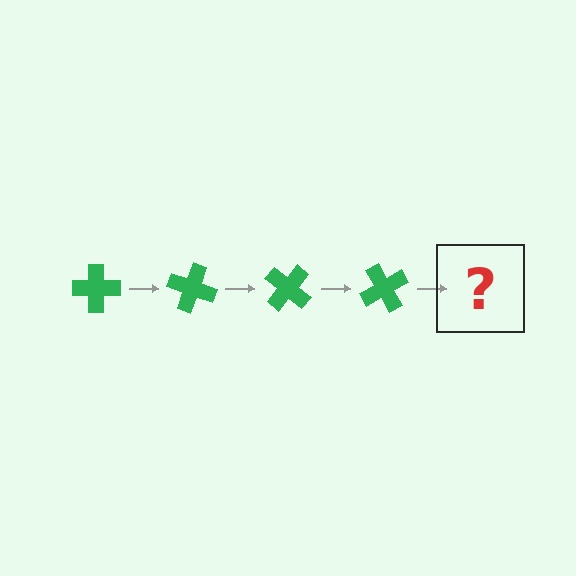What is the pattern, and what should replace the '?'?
The pattern is that the cross rotates 20 degrees each step. The '?' should be a green cross rotated 80 degrees.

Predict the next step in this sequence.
The next step is a green cross rotated 80 degrees.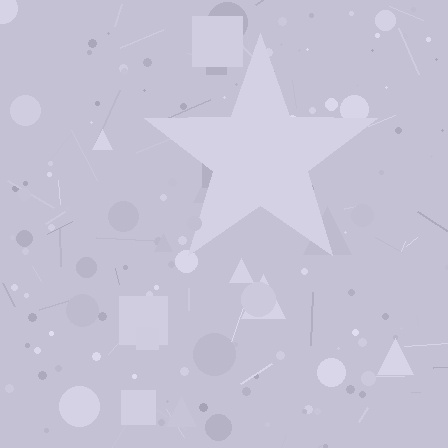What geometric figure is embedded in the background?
A star is embedded in the background.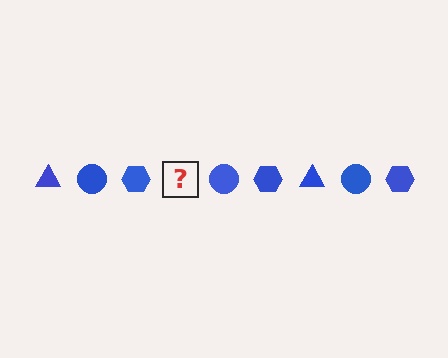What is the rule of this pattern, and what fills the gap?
The rule is that the pattern cycles through triangle, circle, hexagon shapes in blue. The gap should be filled with a blue triangle.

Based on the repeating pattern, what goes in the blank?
The blank should be a blue triangle.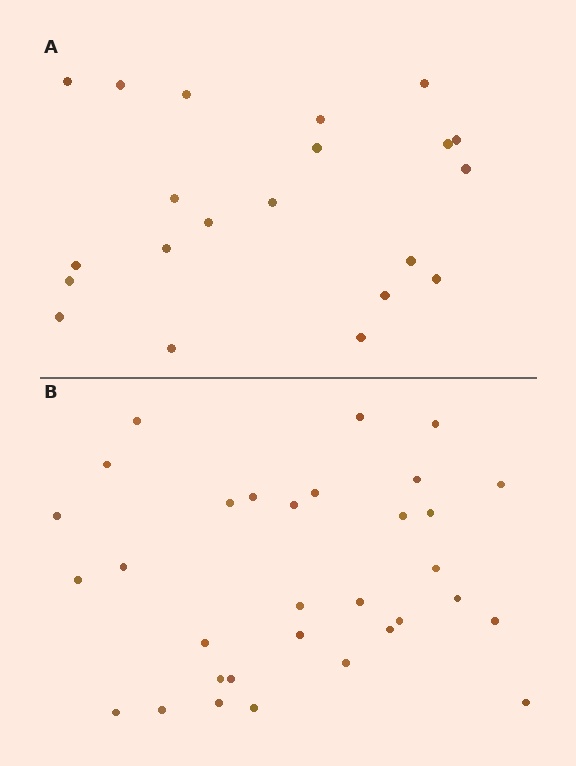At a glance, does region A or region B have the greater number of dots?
Region B (the bottom region) has more dots.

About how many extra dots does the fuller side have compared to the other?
Region B has roughly 12 or so more dots than region A.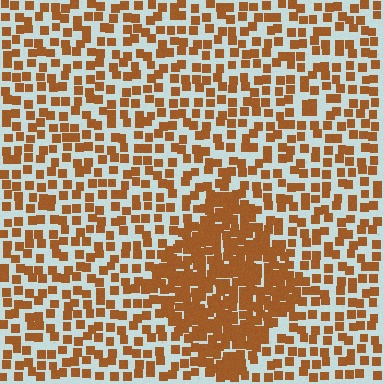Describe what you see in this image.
The image contains small brown elements arranged at two different densities. A diamond-shaped region is visible where the elements are more densely packed than the surrounding area.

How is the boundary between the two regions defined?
The boundary is defined by a change in element density (approximately 2.2x ratio). All elements are the same color, size, and shape.